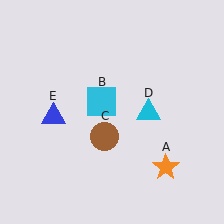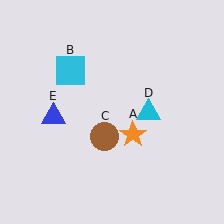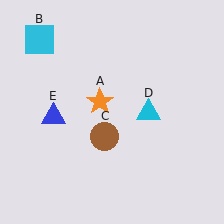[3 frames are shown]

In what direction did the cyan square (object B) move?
The cyan square (object B) moved up and to the left.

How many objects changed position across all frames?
2 objects changed position: orange star (object A), cyan square (object B).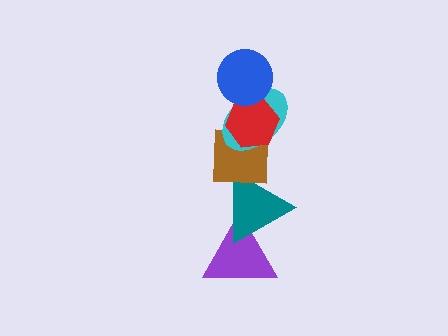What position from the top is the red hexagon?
The red hexagon is 2nd from the top.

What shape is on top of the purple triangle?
The teal triangle is on top of the purple triangle.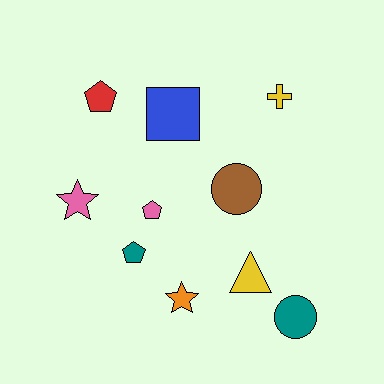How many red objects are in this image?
There is 1 red object.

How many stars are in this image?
There are 2 stars.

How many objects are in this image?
There are 10 objects.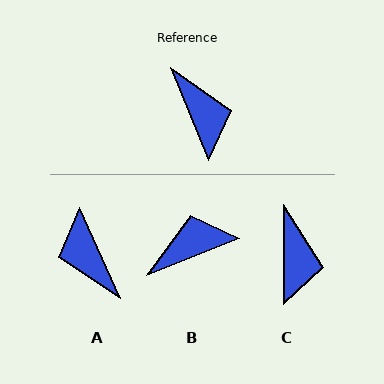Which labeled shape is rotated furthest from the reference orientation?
A, about 178 degrees away.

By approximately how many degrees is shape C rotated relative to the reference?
Approximately 22 degrees clockwise.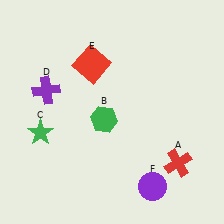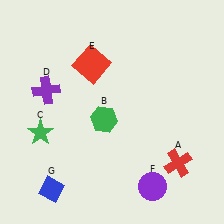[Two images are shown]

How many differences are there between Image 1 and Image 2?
There is 1 difference between the two images.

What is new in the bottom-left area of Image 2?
A blue diamond (G) was added in the bottom-left area of Image 2.